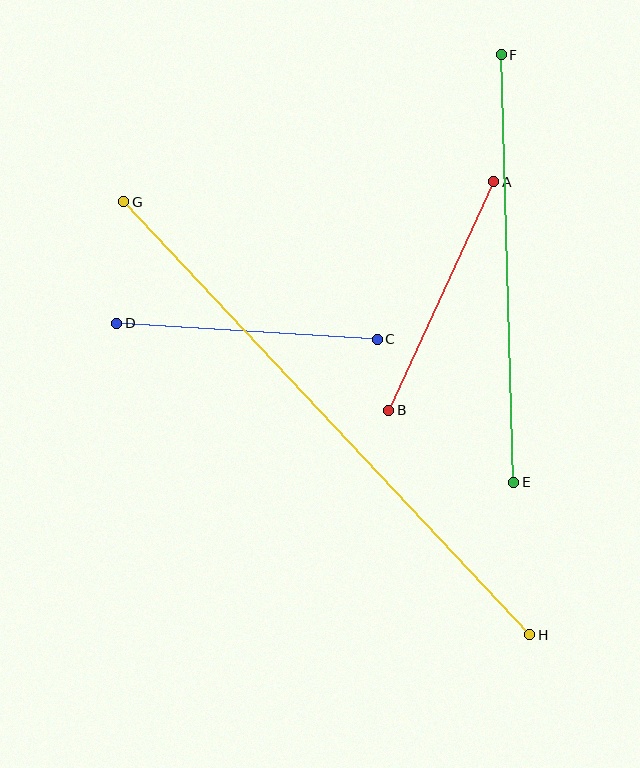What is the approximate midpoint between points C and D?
The midpoint is at approximately (247, 331) pixels.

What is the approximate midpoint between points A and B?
The midpoint is at approximately (441, 296) pixels.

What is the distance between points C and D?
The distance is approximately 261 pixels.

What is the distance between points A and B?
The distance is approximately 251 pixels.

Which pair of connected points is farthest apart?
Points G and H are farthest apart.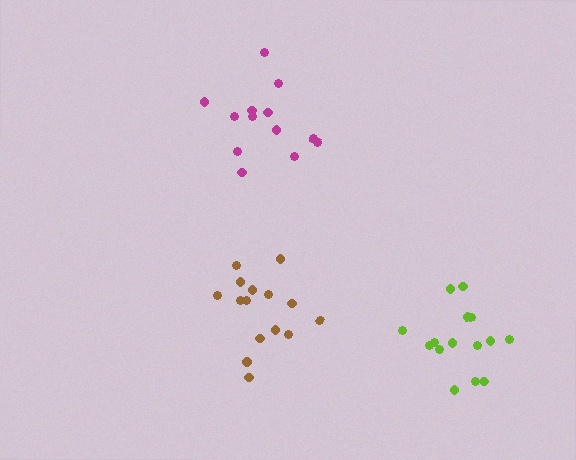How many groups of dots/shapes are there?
There are 3 groups.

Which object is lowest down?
The lime cluster is bottommost.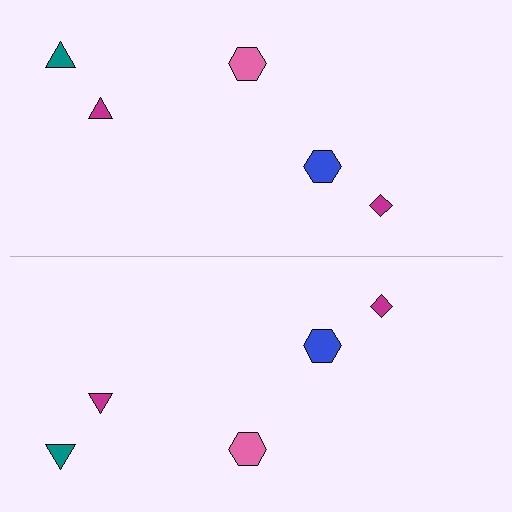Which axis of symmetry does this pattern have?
The pattern has a horizontal axis of symmetry running through the center of the image.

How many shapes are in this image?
There are 10 shapes in this image.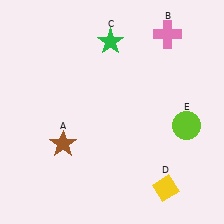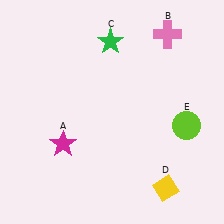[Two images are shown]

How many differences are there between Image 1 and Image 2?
There is 1 difference between the two images.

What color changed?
The star (A) changed from brown in Image 1 to magenta in Image 2.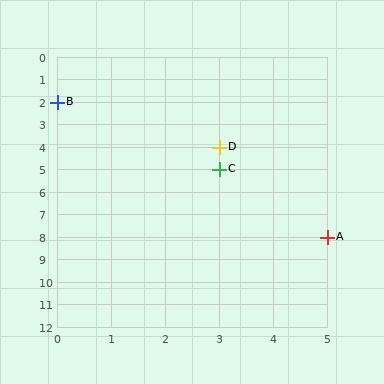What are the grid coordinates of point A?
Point A is at grid coordinates (5, 8).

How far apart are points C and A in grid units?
Points C and A are 2 columns and 3 rows apart (about 3.6 grid units diagonally).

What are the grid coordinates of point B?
Point B is at grid coordinates (0, 2).